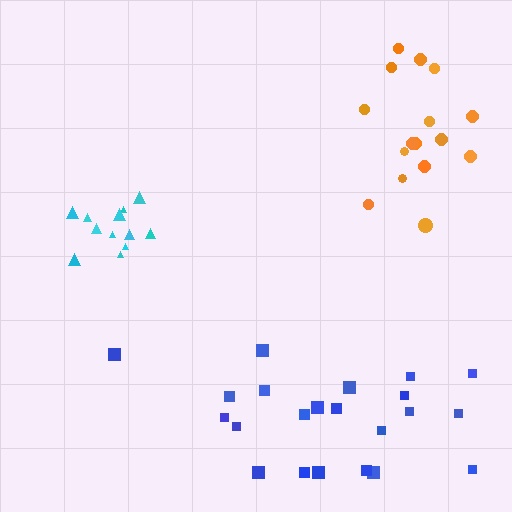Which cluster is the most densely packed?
Cyan.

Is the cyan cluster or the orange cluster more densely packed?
Cyan.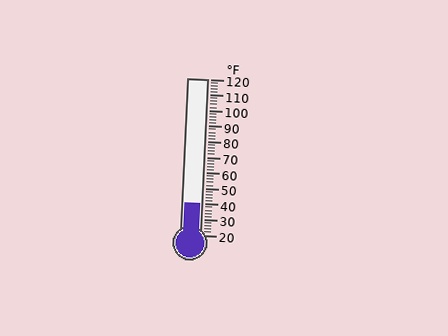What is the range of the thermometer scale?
The thermometer scale ranges from 20°F to 120°F.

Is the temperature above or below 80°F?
The temperature is below 80°F.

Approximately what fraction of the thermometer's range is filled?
The thermometer is filled to approximately 20% of its range.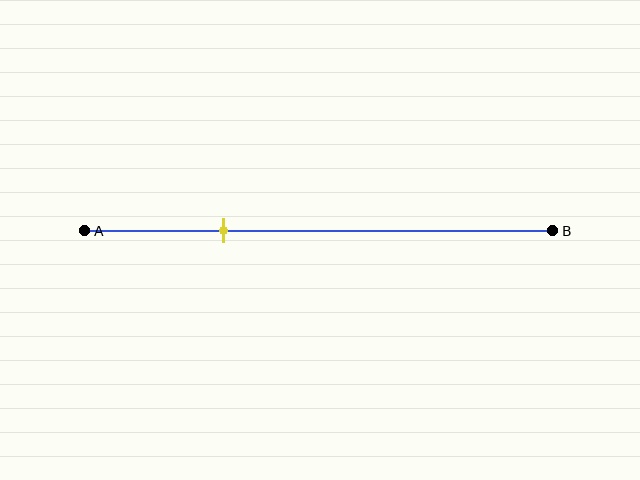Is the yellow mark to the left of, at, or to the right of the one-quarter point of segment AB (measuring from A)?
The yellow mark is to the right of the one-quarter point of segment AB.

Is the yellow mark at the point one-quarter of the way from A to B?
No, the mark is at about 30% from A, not at the 25% one-quarter point.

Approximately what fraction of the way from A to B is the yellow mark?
The yellow mark is approximately 30% of the way from A to B.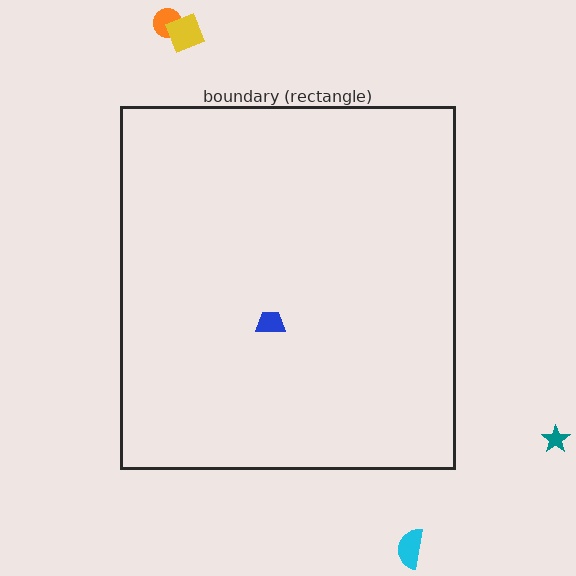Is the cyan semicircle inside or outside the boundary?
Outside.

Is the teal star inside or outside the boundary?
Outside.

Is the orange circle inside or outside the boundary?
Outside.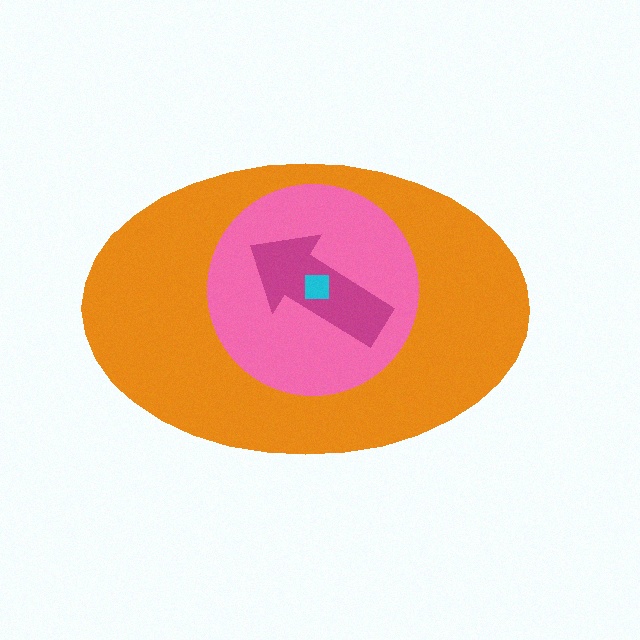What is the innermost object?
The cyan square.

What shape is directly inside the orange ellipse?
The pink circle.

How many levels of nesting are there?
4.